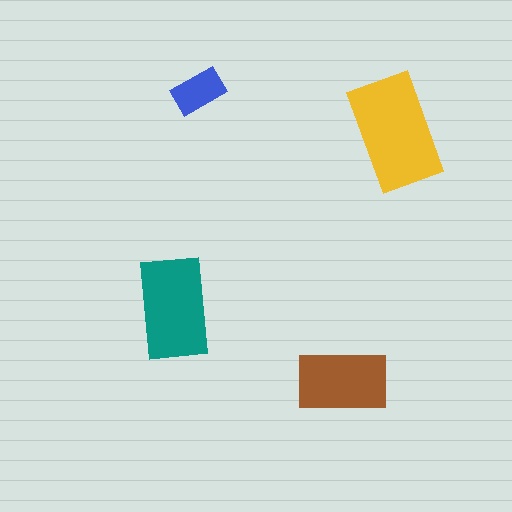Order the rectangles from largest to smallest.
the yellow one, the teal one, the brown one, the blue one.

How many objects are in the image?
There are 4 objects in the image.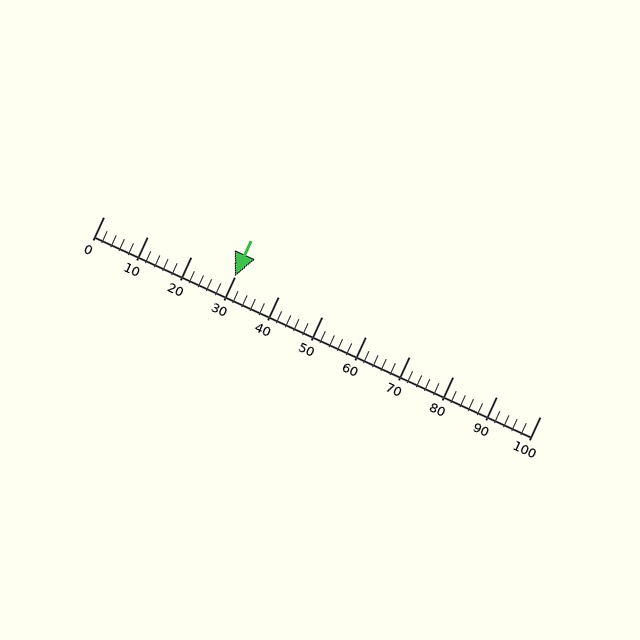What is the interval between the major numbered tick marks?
The major tick marks are spaced 10 units apart.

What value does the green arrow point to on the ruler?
The green arrow points to approximately 30.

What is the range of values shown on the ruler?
The ruler shows values from 0 to 100.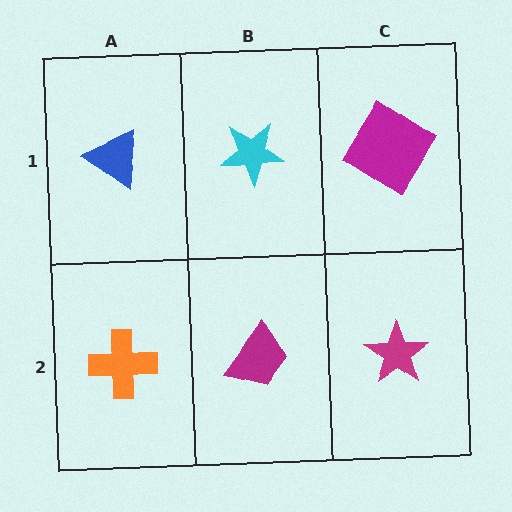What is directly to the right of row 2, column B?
A magenta star.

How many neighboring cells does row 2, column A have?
2.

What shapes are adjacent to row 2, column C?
A magenta diamond (row 1, column C), a magenta trapezoid (row 2, column B).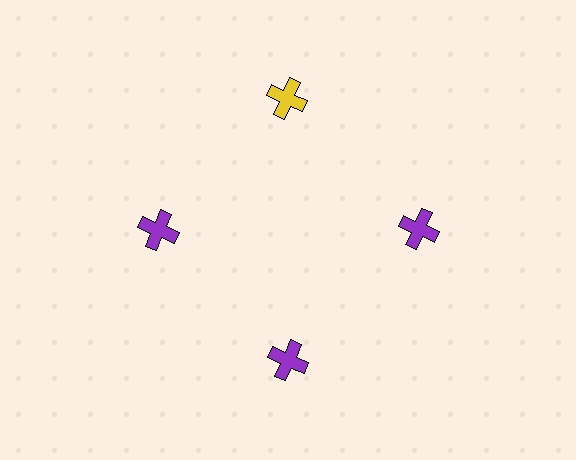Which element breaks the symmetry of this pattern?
The yellow cross at roughly the 12 o'clock position breaks the symmetry. All other shapes are purple crosses.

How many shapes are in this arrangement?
There are 4 shapes arranged in a ring pattern.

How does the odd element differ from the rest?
It has a different color: yellow instead of purple.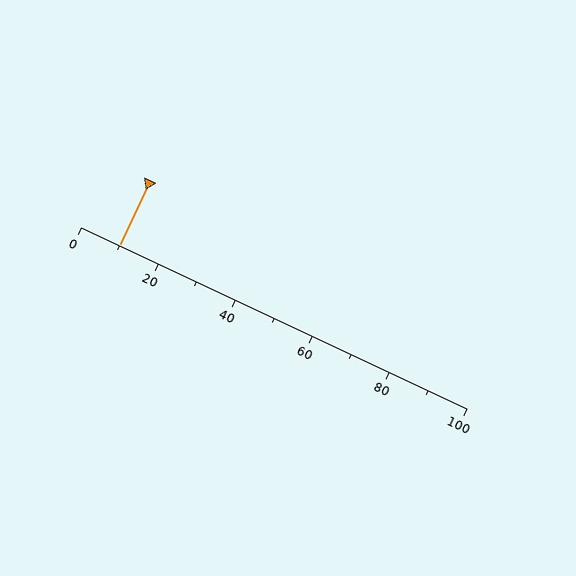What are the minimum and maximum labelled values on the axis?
The axis runs from 0 to 100.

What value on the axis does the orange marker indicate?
The marker indicates approximately 10.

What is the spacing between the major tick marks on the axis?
The major ticks are spaced 20 apart.